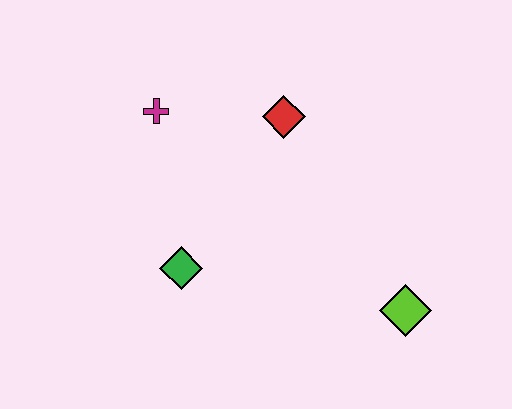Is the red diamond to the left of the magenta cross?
No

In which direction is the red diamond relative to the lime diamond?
The red diamond is above the lime diamond.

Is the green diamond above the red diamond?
No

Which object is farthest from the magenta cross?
The lime diamond is farthest from the magenta cross.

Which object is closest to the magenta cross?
The red diamond is closest to the magenta cross.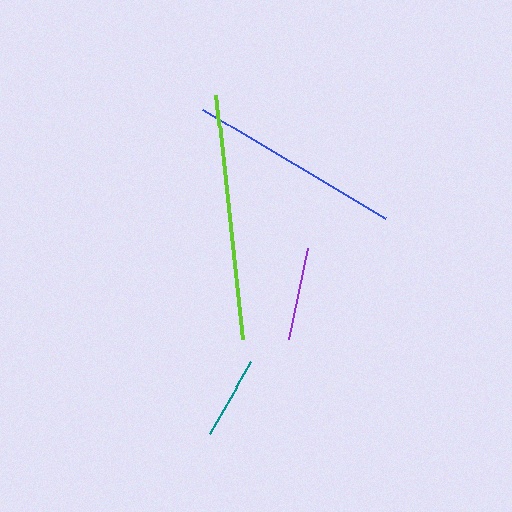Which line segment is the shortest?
The teal line is the shortest at approximately 83 pixels.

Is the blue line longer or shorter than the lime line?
The lime line is longer than the blue line.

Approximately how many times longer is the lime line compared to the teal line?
The lime line is approximately 2.9 times the length of the teal line.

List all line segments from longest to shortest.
From longest to shortest: lime, blue, purple, teal.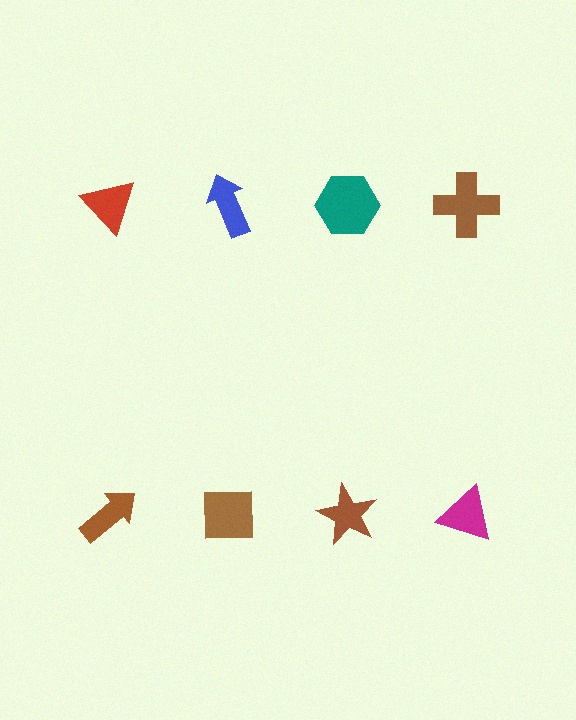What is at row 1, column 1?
A red triangle.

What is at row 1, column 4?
A brown cross.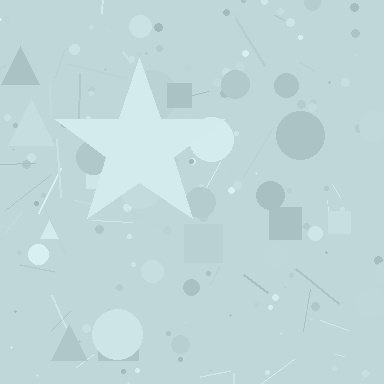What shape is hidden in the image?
A star is hidden in the image.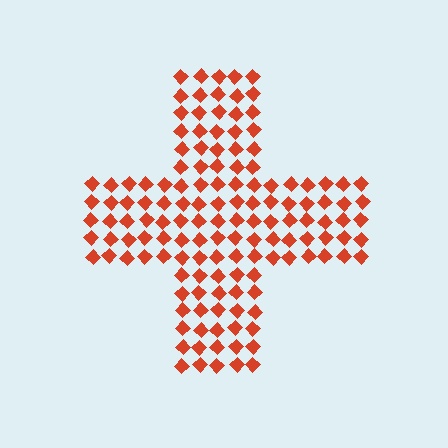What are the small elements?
The small elements are diamonds.